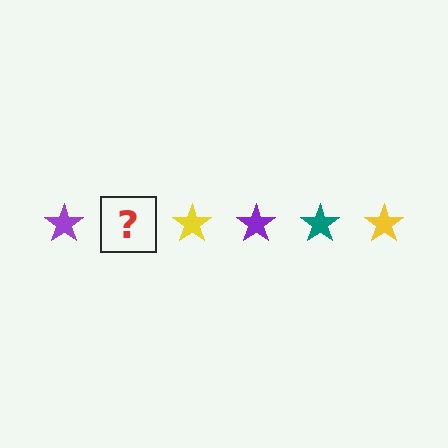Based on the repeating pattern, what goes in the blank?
The blank should be a teal star.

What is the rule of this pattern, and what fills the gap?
The rule is that the pattern cycles through purple, teal, yellow stars. The gap should be filled with a teal star.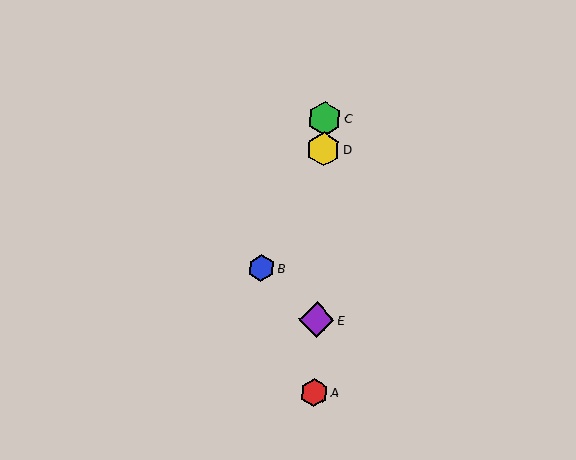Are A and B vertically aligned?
No, A is at x≈314 and B is at x≈261.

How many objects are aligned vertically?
4 objects (A, C, D, E) are aligned vertically.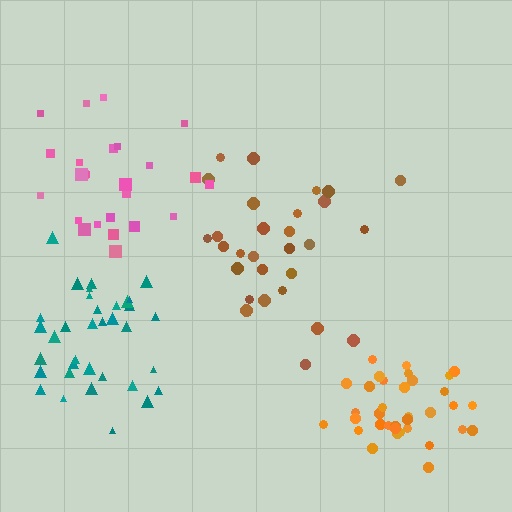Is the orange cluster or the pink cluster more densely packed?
Orange.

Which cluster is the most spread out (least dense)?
Pink.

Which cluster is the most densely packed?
Orange.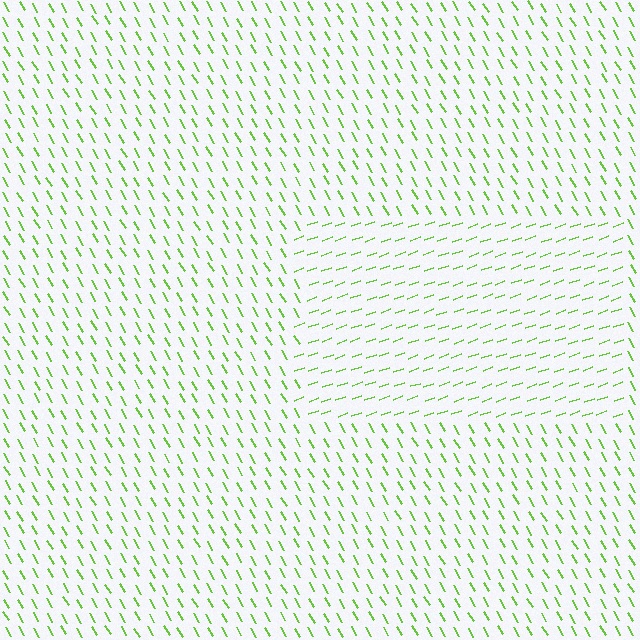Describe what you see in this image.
The image is filled with small lime line segments. A rectangle region in the image has lines oriented differently from the surrounding lines, creating a visible texture boundary.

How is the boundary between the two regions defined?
The boundary is defined purely by a change in line orientation (approximately 80 degrees difference). All lines are the same color and thickness.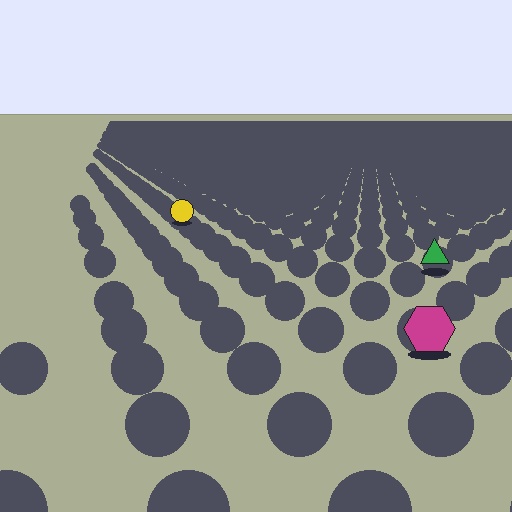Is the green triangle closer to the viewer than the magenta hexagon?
No. The magenta hexagon is closer — you can tell from the texture gradient: the ground texture is coarser near it.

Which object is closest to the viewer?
The magenta hexagon is closest. The texture marks near it are larger and more spread out.